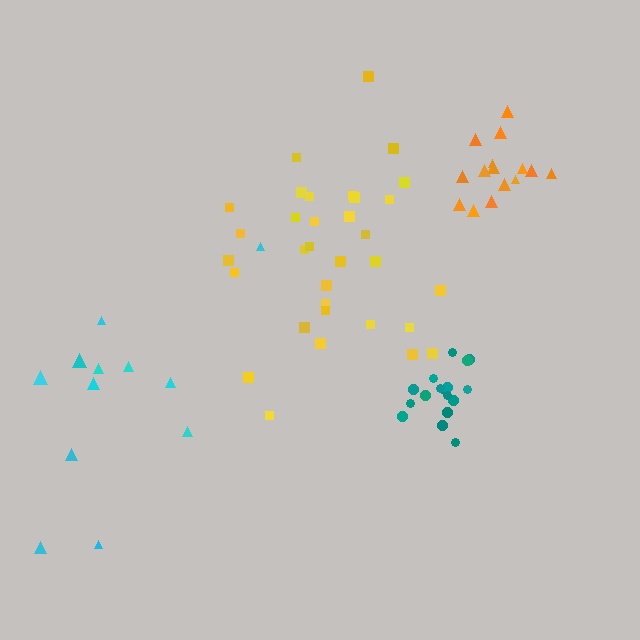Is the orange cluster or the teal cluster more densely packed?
Teal.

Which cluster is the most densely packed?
Teal.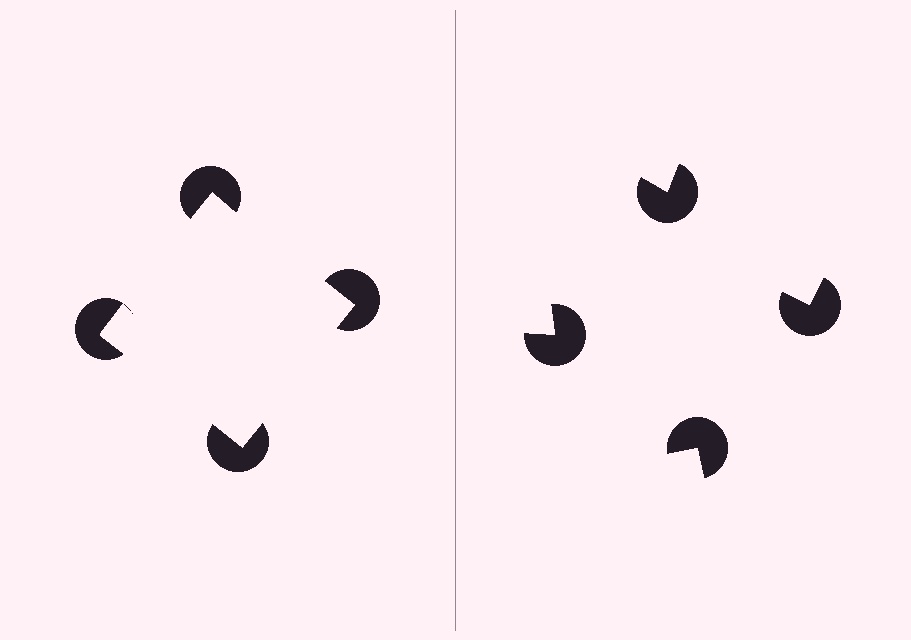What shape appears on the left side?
An illusory square.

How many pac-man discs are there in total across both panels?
8 — 4 on each side.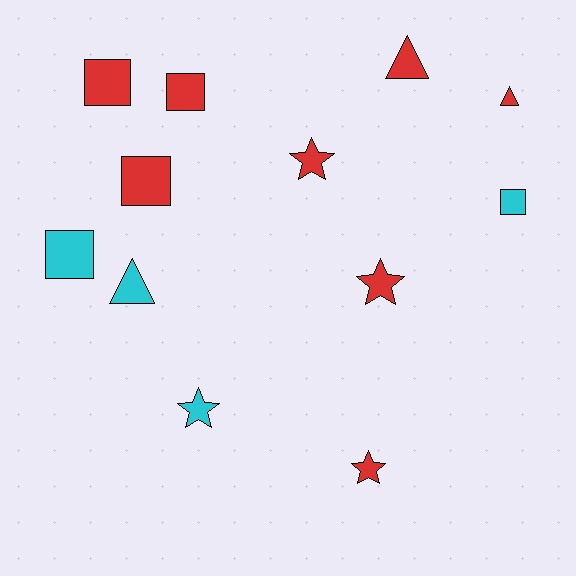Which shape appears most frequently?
Square, with 5 objects.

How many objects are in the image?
There are 12 objects.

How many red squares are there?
There are 3 red squares.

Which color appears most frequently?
Red, with 8 objects.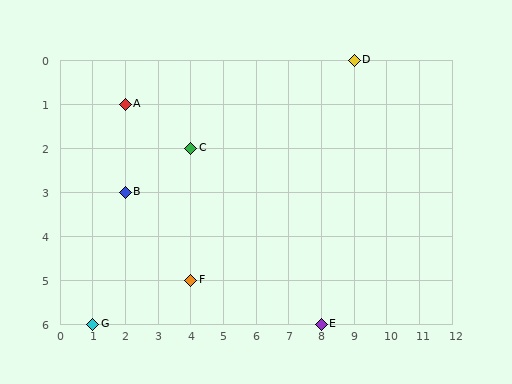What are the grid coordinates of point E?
Point E is at grid coordinates (8, 6).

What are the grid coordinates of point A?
Point A is at grid coordinates (2, 1).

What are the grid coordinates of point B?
Point B is at grid coordinates (2, 3).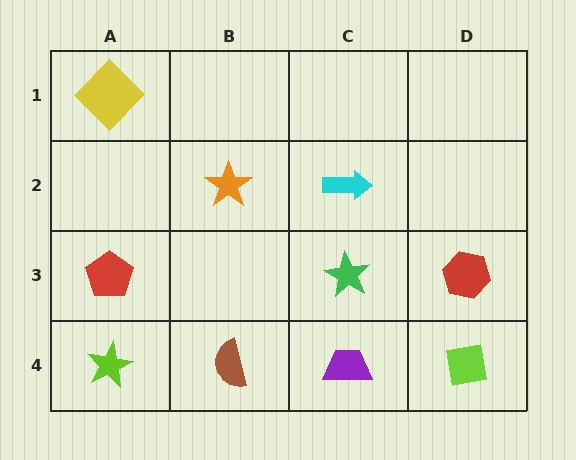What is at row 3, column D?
A red hexagon.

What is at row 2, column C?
A cyan arrow.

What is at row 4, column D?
A lime square.